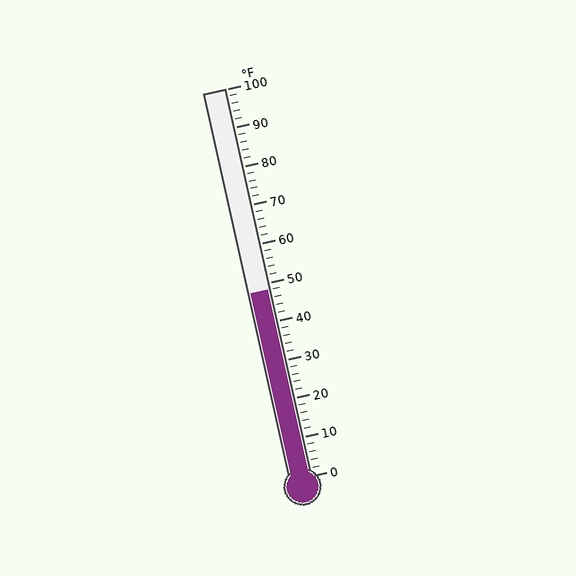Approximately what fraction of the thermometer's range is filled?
The thermometer is filled to approximately 50% of its range.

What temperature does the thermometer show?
The thermometer shows approximately 48°F.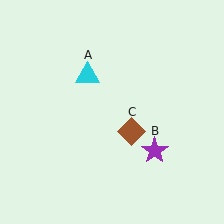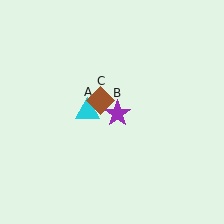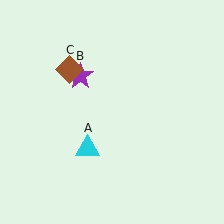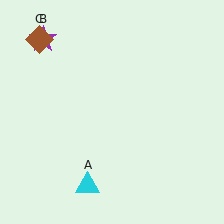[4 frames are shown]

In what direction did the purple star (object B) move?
The purple star (object B) moved up and to the left.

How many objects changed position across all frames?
3 objects changed position: cyan triangle (object A), purple star (object B), brown diamond (object C).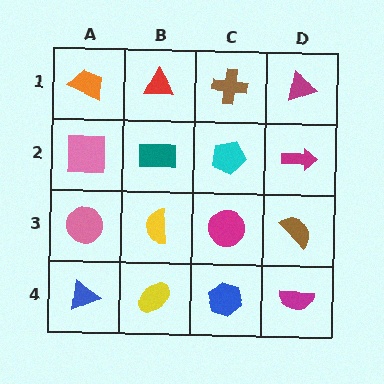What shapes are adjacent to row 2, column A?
An orange trapezoid (row 1, column A), a pink circle (row 3, column A), a teal rectangle (row 2, column B).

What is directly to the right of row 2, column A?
A teal rectangle.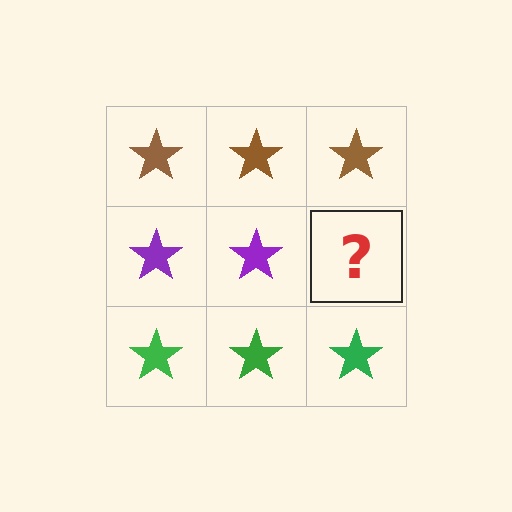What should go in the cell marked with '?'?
The missing cell should contain a purple star.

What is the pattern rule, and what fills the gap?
The rule is that each row has a consistent color. The gap should be filled with a purple star.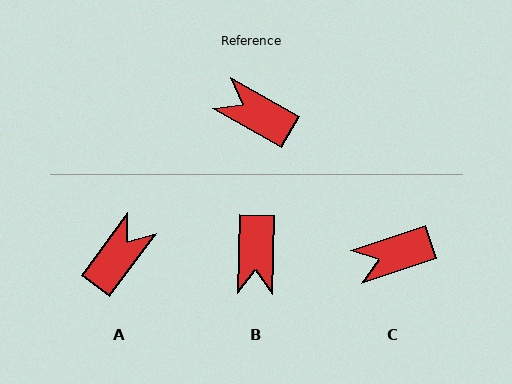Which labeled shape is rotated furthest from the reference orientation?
B, about 118 degrees away.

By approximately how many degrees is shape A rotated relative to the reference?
Approximately 97 degrees clockwise.